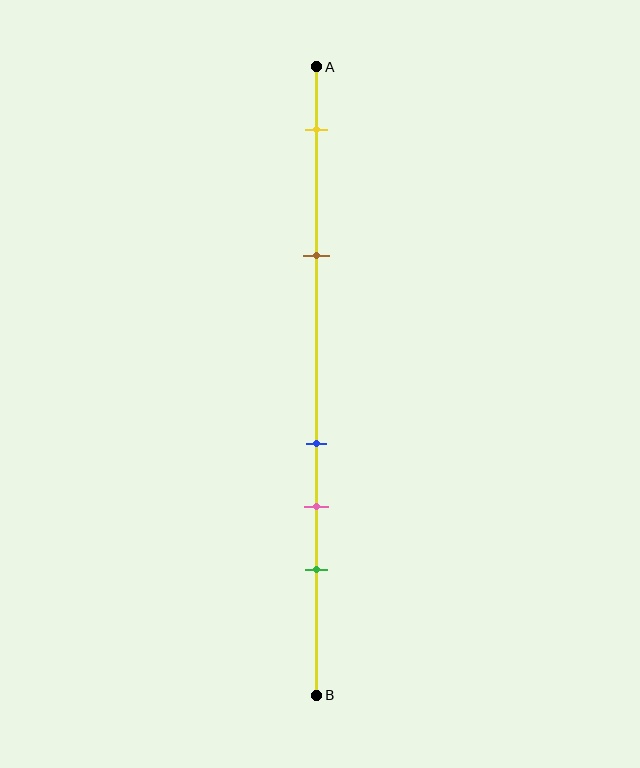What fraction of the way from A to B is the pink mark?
The pink mark is approximately 70% (0.7) of the way from A to B.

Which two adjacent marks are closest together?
The blue and pink marks are the closest adjacent pair.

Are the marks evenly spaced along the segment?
No, the marks are not evenly spaced.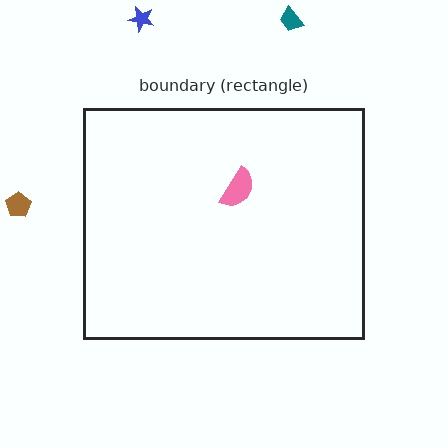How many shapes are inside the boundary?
1 inside, 3 outside.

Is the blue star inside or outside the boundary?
Outside.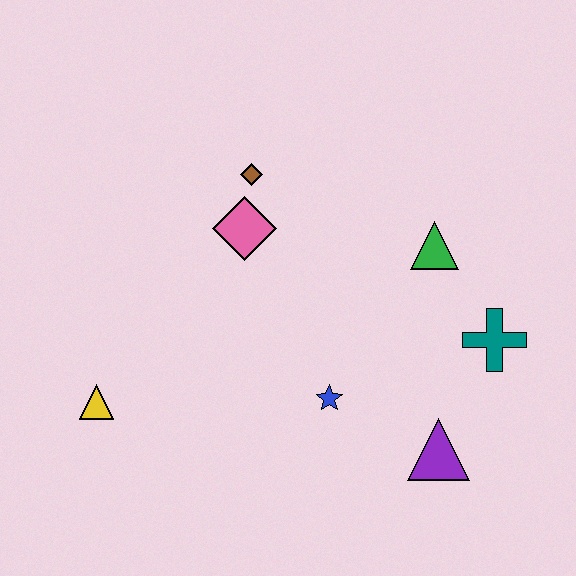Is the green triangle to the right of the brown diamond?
Yes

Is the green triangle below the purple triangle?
No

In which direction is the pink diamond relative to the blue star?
The pink diamond is above the blue star.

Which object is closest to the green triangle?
The teal cross is closest to the green triangle.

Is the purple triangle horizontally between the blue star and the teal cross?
Yes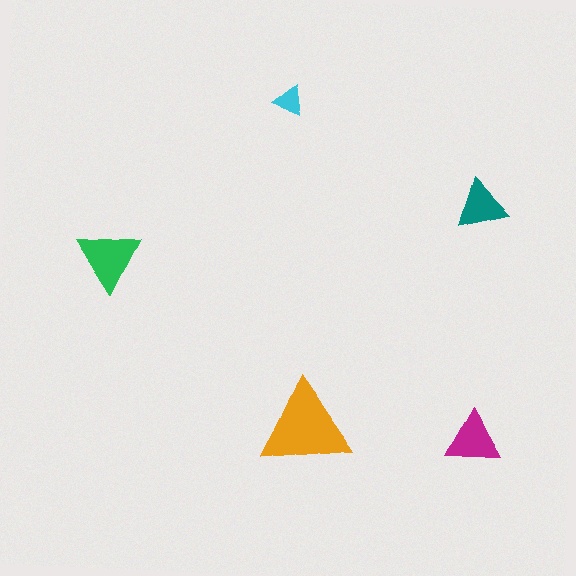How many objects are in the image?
There are 5 objects in the image.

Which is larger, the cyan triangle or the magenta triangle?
The magenta one.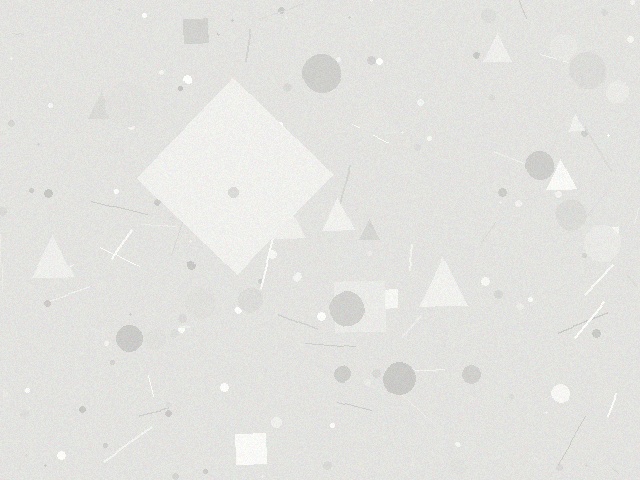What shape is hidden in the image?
A diamond is hidden in the image.